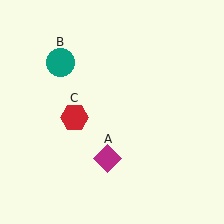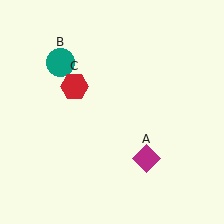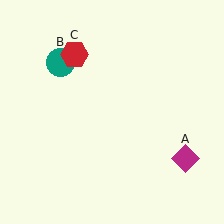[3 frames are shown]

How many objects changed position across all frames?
2 objects changed position: magenta diamond (object A), red hexagon (object C).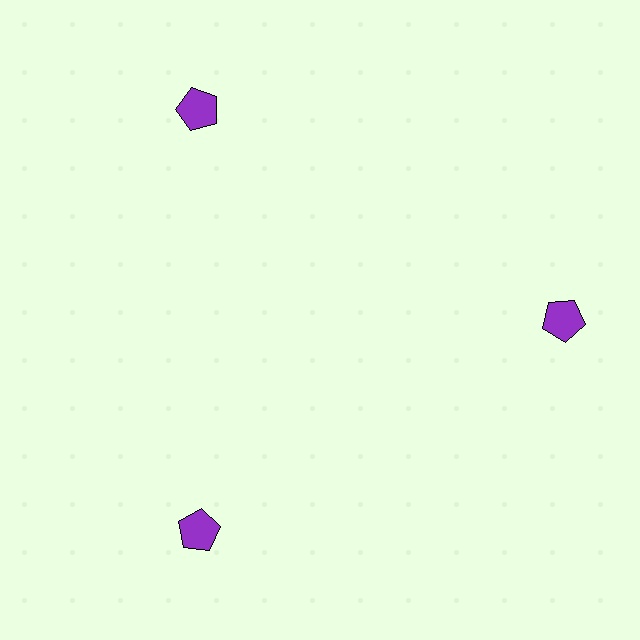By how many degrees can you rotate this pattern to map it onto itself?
The pattern maps onto itself every 120 degrees of rotation.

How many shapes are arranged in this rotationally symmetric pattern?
There are 3 shapes, arranged in 3 groups of 1.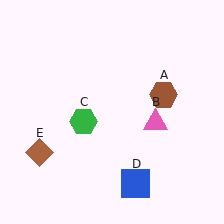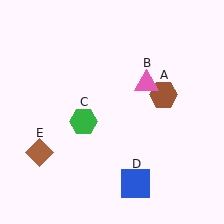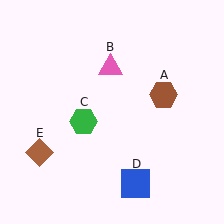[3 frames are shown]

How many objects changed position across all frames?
1 object changed position: pink triangle (object B).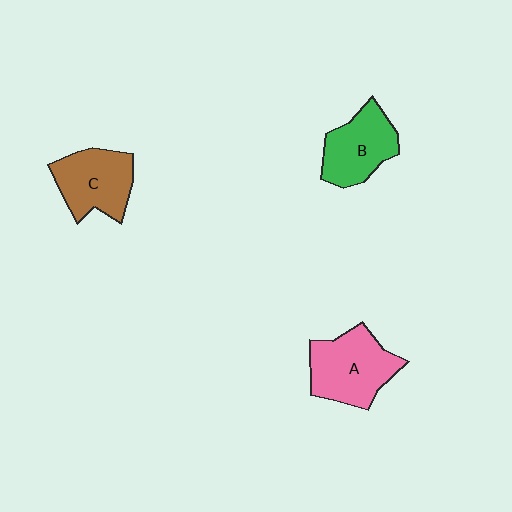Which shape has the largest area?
Shape A (pink).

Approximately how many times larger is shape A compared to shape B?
Approximately 1.2 times.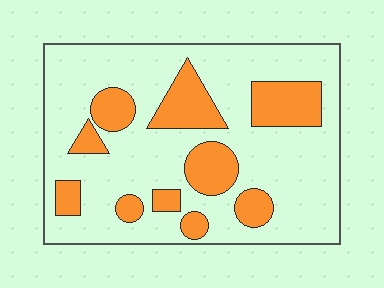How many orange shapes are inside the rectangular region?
10.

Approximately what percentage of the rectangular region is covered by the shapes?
Approximately 25%.